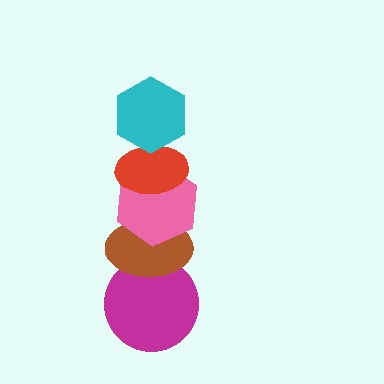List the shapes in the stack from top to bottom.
From top to bottom: the cyan hexagon, the red ellipse, the pink hexagon, the brown ellipse, the magenta circle.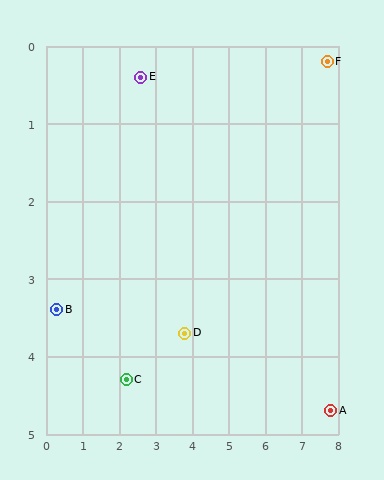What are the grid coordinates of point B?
Point B is at approximately (0.3, 3.4).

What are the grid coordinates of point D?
Point D is at approximately (3.8, 3.7).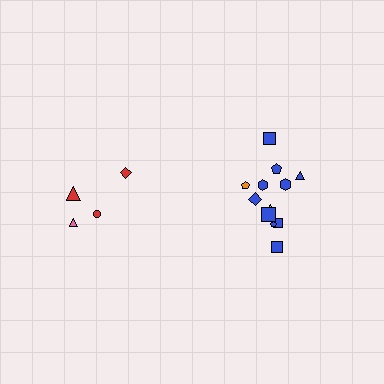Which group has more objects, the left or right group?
The right group.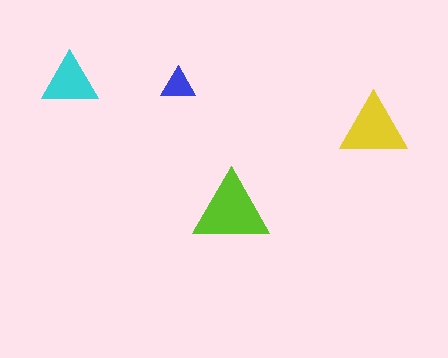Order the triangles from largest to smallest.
the lime one, the yellow one, the cyan one, the blue one.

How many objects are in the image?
There are 4 objects in the image.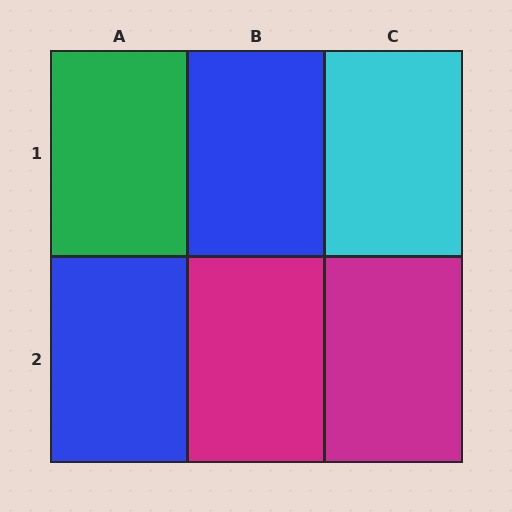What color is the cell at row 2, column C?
Magenta.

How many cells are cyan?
1 cell is cyan.